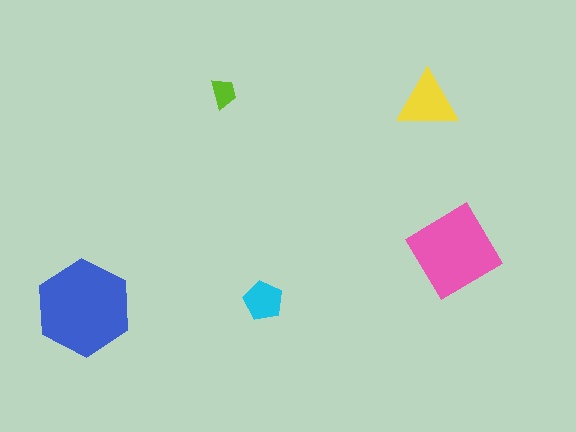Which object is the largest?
The blue hexagon.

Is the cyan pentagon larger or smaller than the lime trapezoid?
Larger.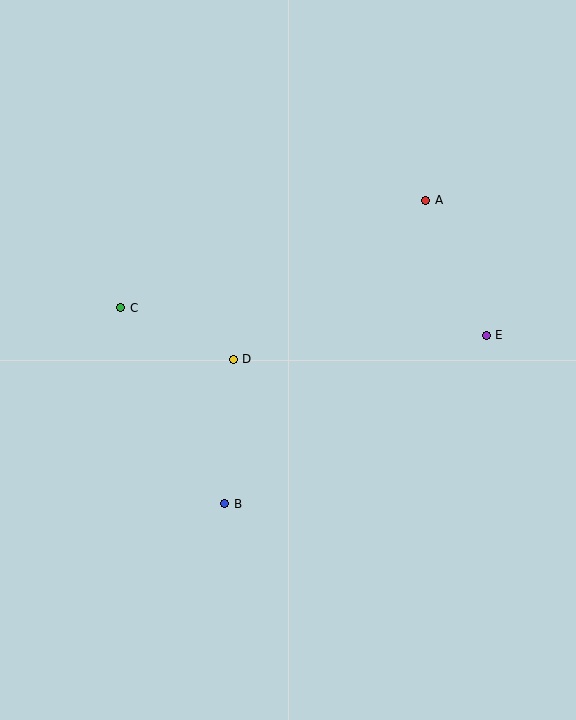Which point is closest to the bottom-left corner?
Point B is closest to the bottom-left corner.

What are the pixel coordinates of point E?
Point E is at (486, 335).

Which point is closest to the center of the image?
Point D at (233, 359) is closest to the center.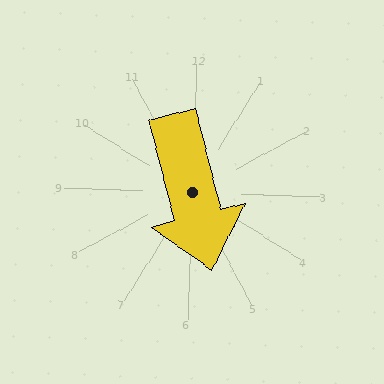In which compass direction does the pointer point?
South.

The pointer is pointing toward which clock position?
Roughly 5 o'clock.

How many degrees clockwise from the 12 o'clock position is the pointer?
Approximately 164 degrees.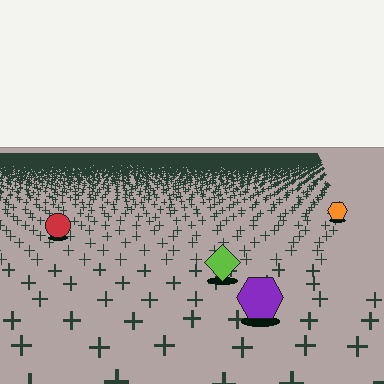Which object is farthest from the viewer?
The orange hexagon is farthest from the viewer. It appears smaller and the ground texture around it is denser.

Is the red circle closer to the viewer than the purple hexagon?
No. The purple hexagon is closer — you can tell from the texture gradient: the ground texture is coarser near it.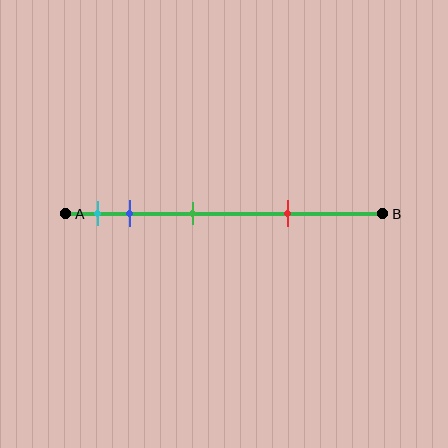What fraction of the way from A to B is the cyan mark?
The cyan mark is approximately 10% (0.1) of the way from A to B.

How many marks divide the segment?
There are 4 marks dividing the segment.